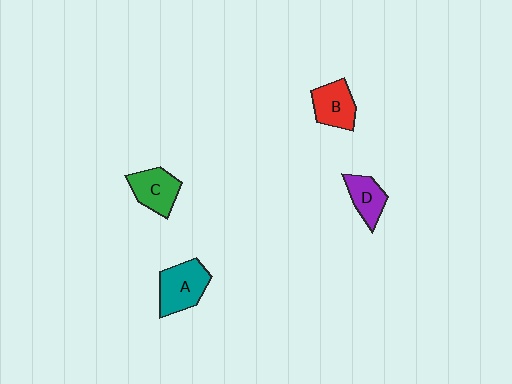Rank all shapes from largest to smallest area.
From largest to smallest: A (teal), C (green), B (red), D (purple).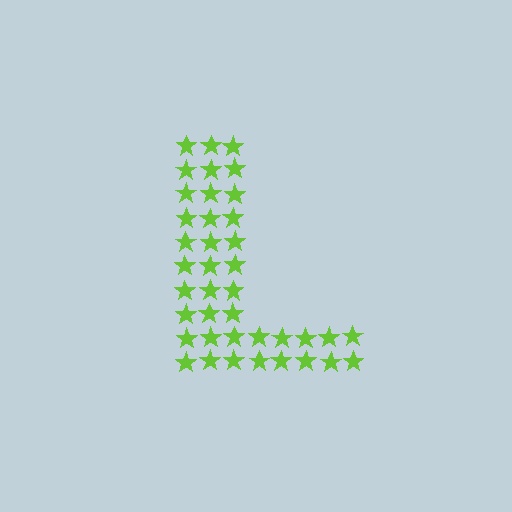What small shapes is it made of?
It is made of small stars.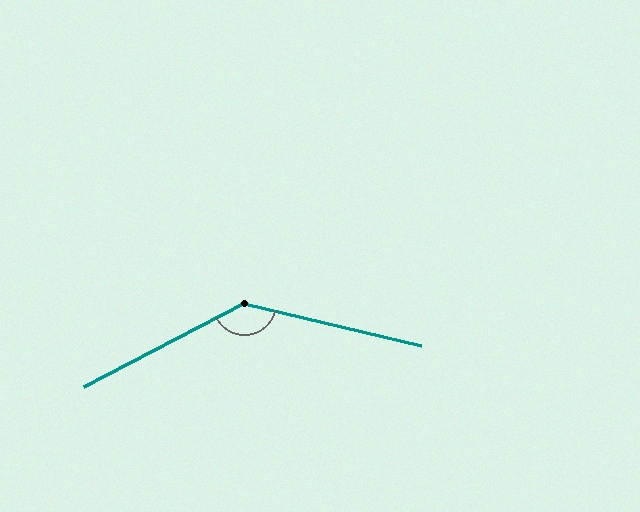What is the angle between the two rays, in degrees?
Approximately 140 degrees.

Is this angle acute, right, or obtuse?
It is obtuse.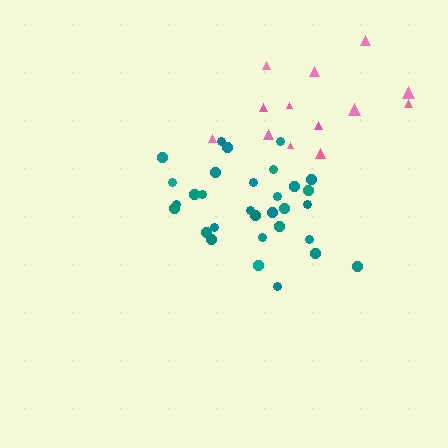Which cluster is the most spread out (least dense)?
Pink.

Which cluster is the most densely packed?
Teal.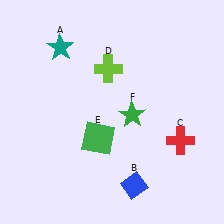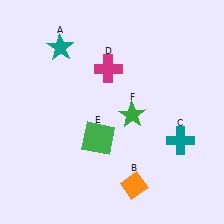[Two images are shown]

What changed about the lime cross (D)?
In Image 1, D is lime. In Image 2, it changed to magenta.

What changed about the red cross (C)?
In Image 1, C is red. In Image 2, it changed to teal.